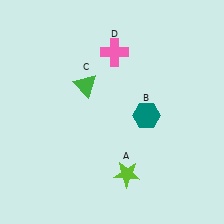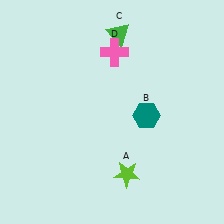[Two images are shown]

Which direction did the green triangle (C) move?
The green triangle (C) moved up.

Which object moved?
The green triangle (C) moved up.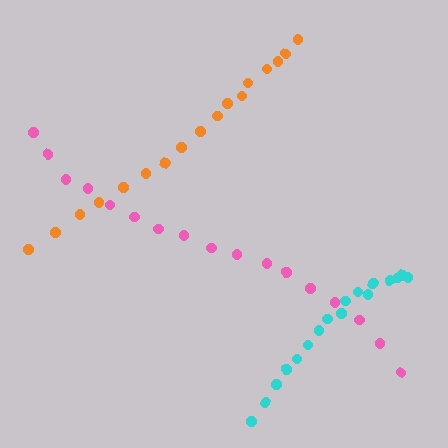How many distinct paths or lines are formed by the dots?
There are 3 distinct paths.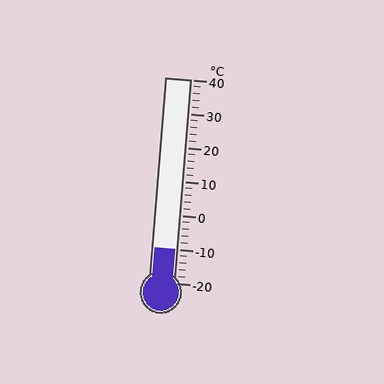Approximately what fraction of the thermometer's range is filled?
The thermometer is filled to approximately 15% of its range.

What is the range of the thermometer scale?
The thermometer scale ranges from -20°C to 40°C.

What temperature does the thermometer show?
The thermometer shows approximately -10°C.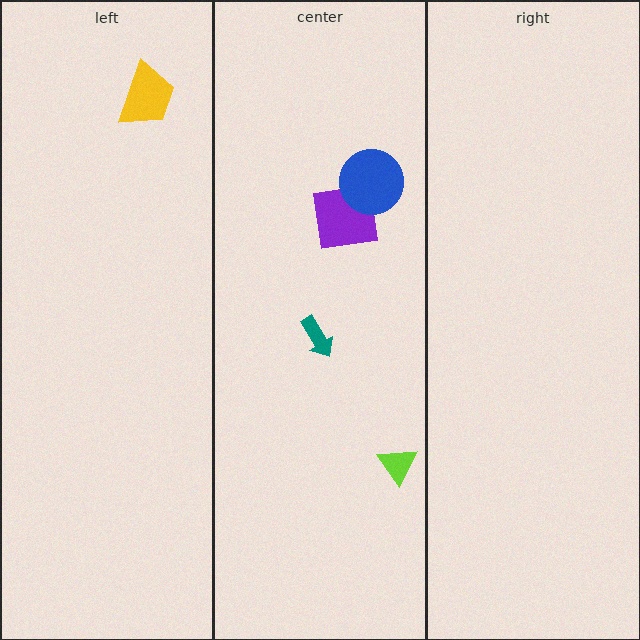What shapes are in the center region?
The purple square, the lime triangle, the blue circle, the teal arrow.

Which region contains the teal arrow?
The center region.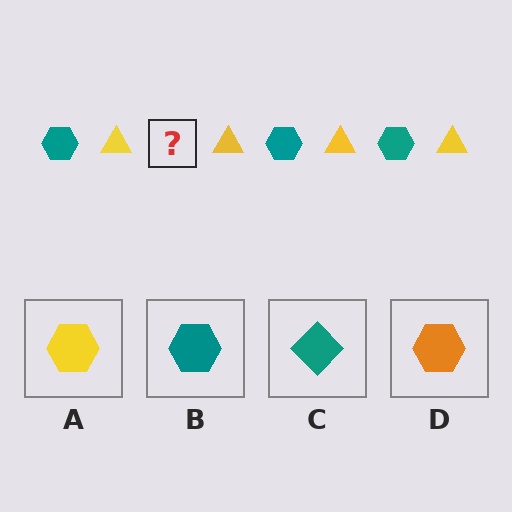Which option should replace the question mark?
Option B.